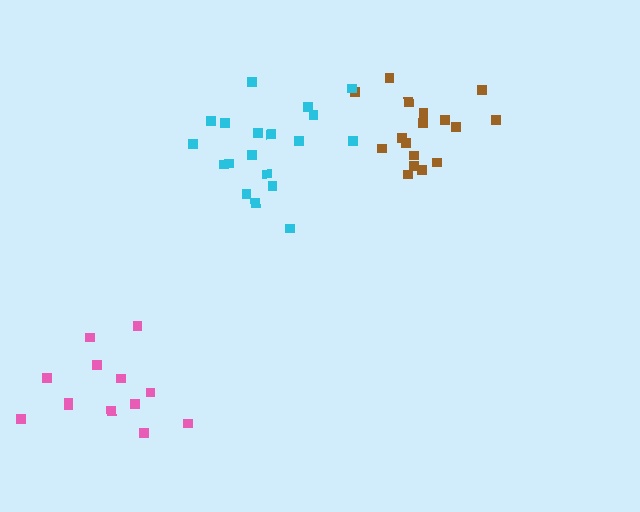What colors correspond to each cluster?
The clusters are colored: brown, pink, cyan.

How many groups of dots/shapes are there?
There are 3 groups.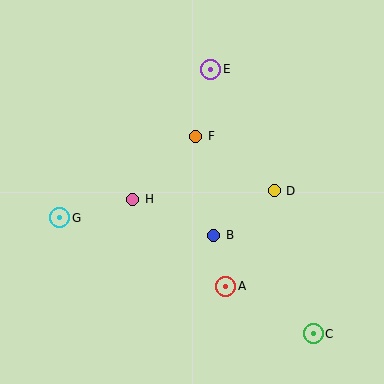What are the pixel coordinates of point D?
Point D is at (274, 191).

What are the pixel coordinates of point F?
Point F is at (196, 136).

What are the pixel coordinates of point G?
Point G is at (60, 218).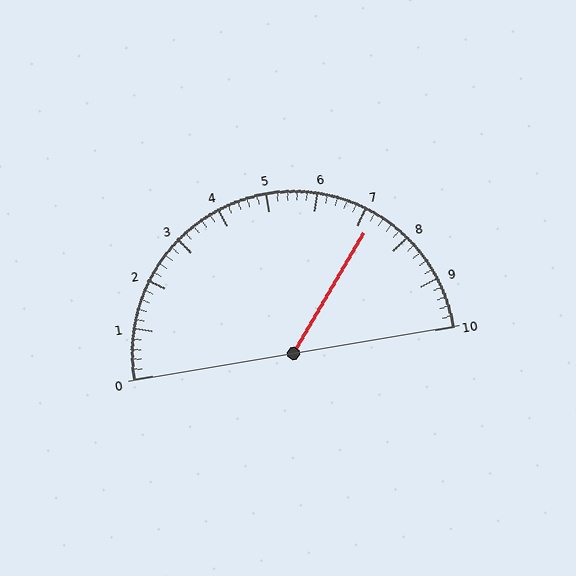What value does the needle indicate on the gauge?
The needle indicates approximately 7.2.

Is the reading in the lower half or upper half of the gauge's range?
The reading is in the upper half of the range (0 to 10).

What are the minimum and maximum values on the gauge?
The gauge ranges from 0 to 10.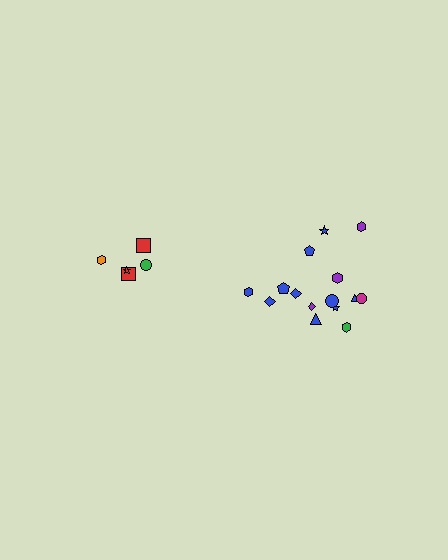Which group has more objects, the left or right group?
The right group.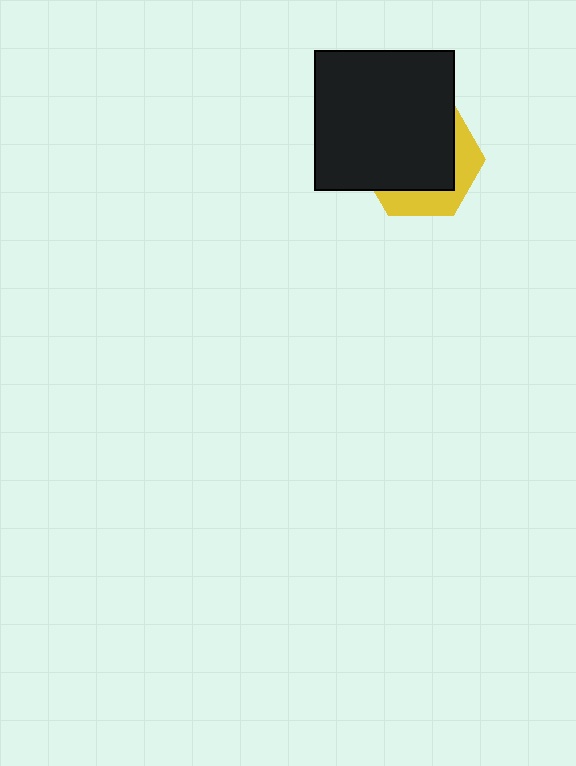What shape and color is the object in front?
The object in front is a black square.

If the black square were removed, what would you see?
You would see the complete yellow hexagon.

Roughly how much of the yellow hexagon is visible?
A small part of it is visible (roughly 31%).